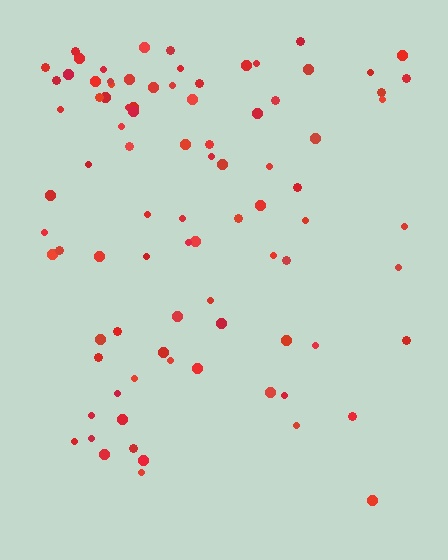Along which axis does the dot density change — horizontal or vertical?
Vertical.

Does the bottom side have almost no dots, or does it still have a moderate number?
Still a moderate number, just noticeably fewer than the top.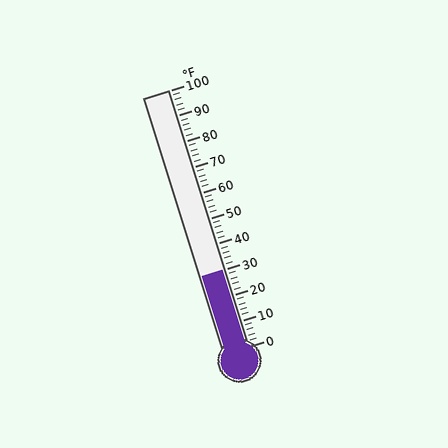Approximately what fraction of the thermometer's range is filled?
The thermometer is filled to approximately 30% of its range.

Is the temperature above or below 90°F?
The temperature is below 90°F.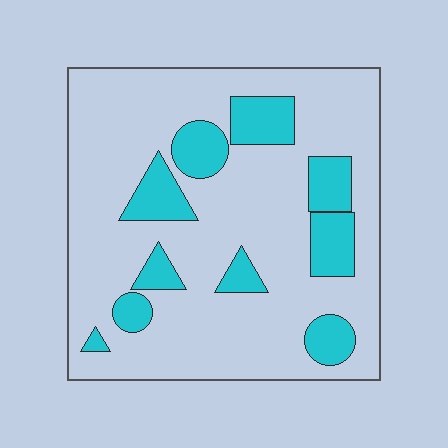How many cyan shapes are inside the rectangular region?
10.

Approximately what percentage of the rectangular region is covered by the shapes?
Approximately 20%.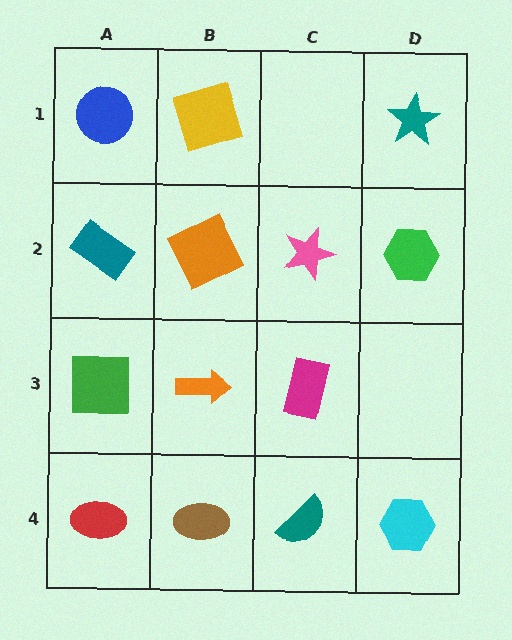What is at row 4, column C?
A teal semicircle.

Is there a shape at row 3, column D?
No, that cell is empty.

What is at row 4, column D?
A cyan hexagon.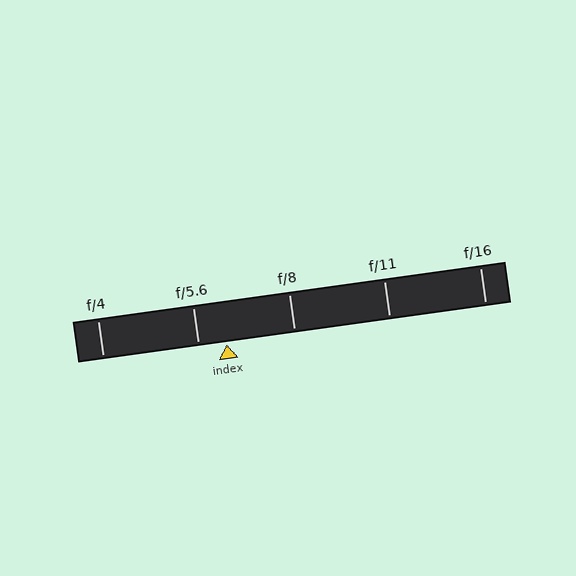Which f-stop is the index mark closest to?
The index mark is closest to f/5.6.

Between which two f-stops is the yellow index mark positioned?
The index mark is between f/5.6 and f/8.